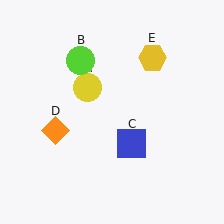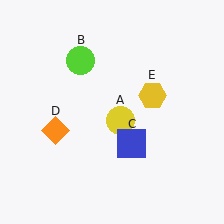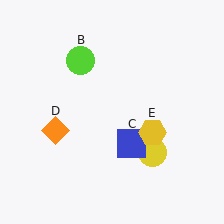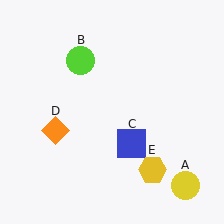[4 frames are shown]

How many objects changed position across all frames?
2 objects changed position: yellow circle (object A), yellow hexagon (object E).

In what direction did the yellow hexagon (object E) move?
The yellow hexagon (object E) moved down.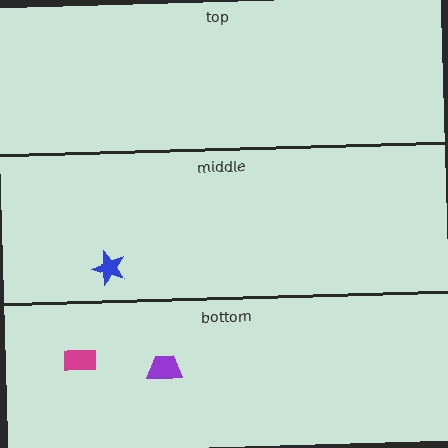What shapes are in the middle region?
The blue star.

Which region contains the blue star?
The middle region.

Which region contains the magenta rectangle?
The bottom region.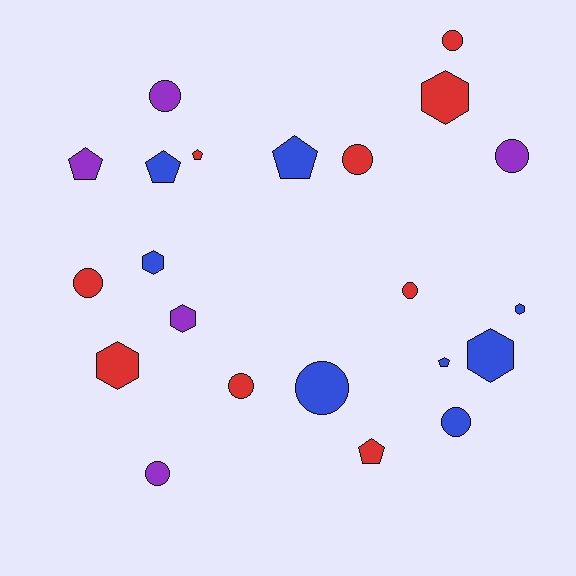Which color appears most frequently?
Red, with 9 objects.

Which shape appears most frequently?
Circle, with 10 objects.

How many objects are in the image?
There are 22 objects.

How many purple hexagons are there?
There is 1 purple hexagon.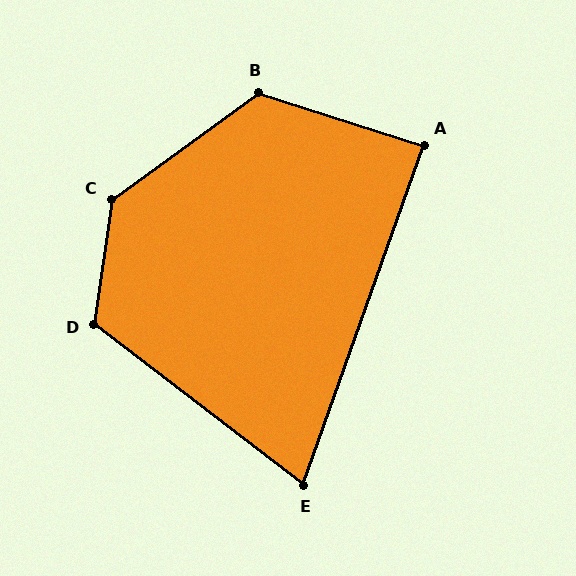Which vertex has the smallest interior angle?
E, at approximately 72 degrees.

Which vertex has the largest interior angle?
C, at approximately 134 degrees.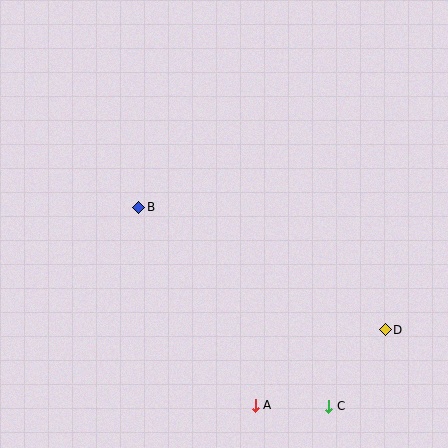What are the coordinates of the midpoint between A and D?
The midpoint between A and D is at (320, 368).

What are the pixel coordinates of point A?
Point A is at (255, 405).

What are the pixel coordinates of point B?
Point B is at (139, 207).